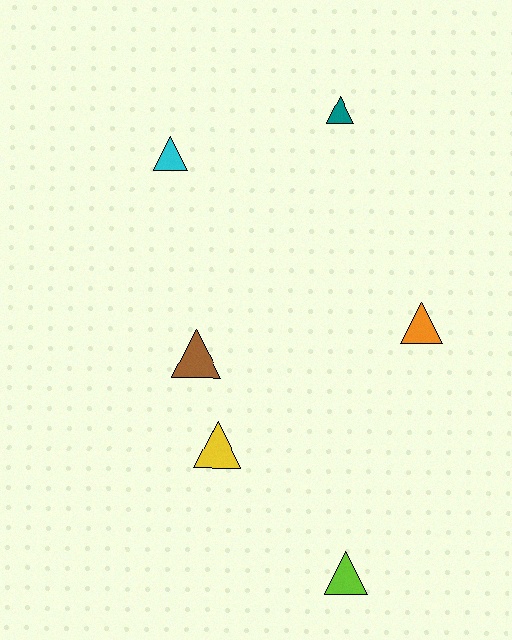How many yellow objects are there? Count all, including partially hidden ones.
There is 1 yellow object.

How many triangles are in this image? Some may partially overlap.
There are 6 triangles.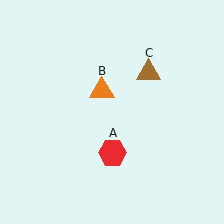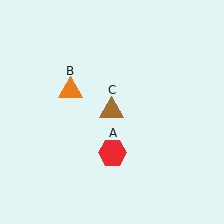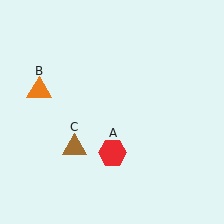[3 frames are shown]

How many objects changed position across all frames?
2 objects changed position: orange triangle (object B), brown triangle (object C).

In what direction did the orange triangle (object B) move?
The orange triangle (object B) moved left.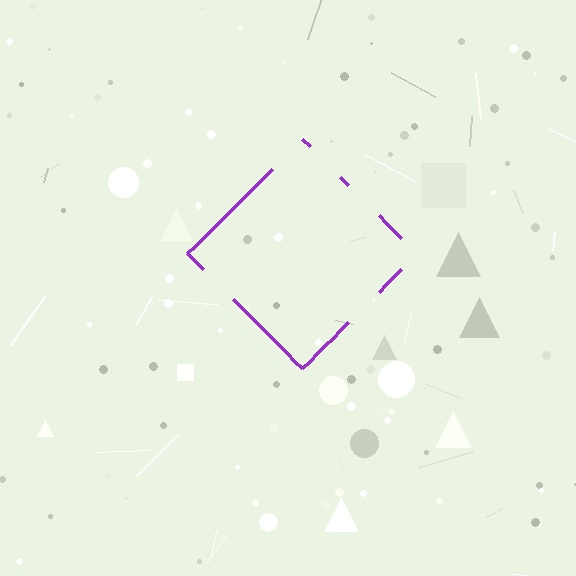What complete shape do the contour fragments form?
The contour fragments form a diamond.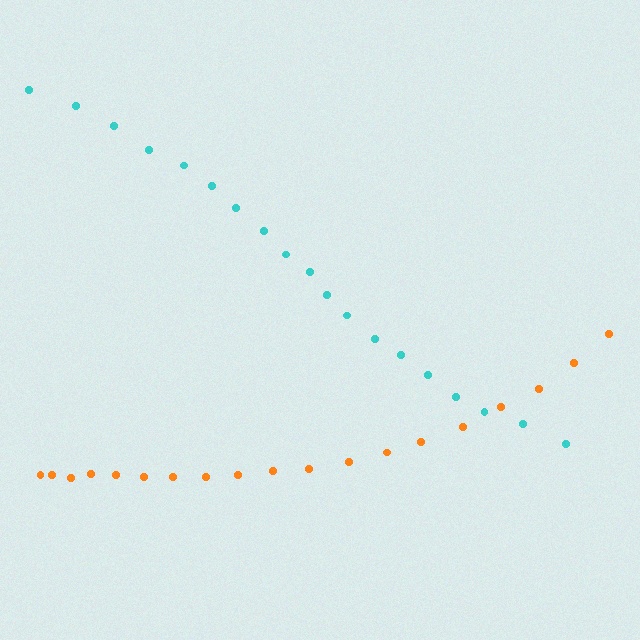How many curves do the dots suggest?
There are 2 distinct paths.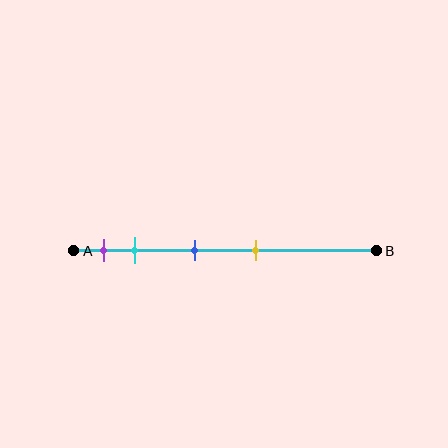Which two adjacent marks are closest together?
The purple and cyan marks are the closest adjacent pair.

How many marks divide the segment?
There are 4 marks dividing the segment.